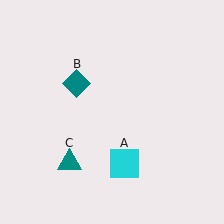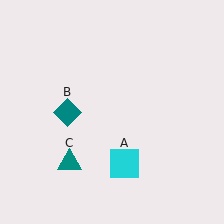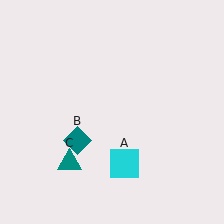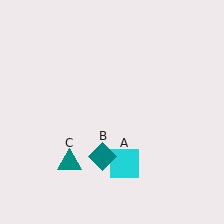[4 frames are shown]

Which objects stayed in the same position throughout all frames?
Cyan square (object A) and teal triangle (object C) remained stationary.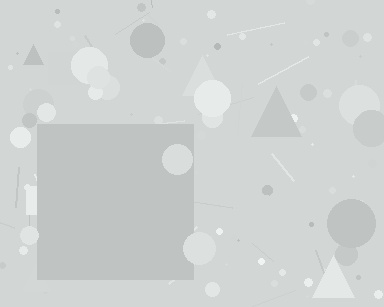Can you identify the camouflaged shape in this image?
The camouflaged shape is a square.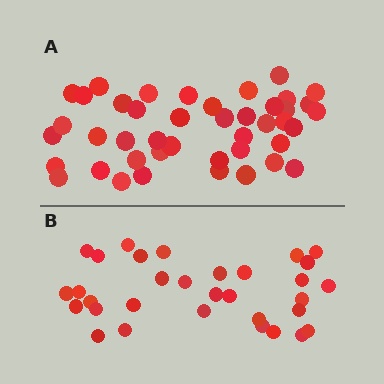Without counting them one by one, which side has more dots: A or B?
Region A (the top region) has more dots.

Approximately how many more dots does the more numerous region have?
Region A has roughly 12 or so more dots than region B.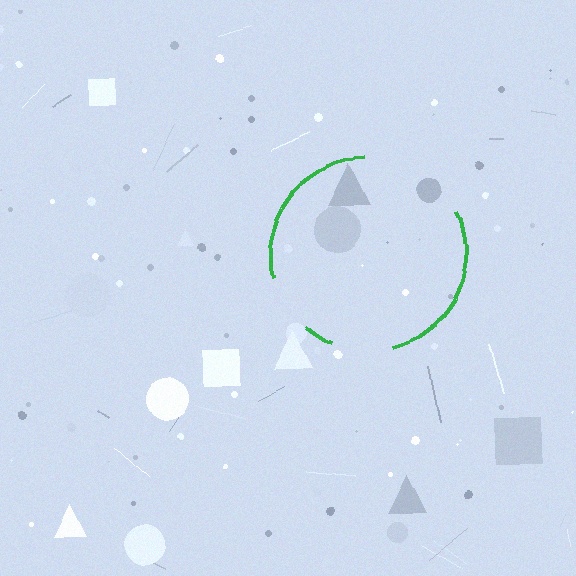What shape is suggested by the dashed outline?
The dashed outline suggests a circle.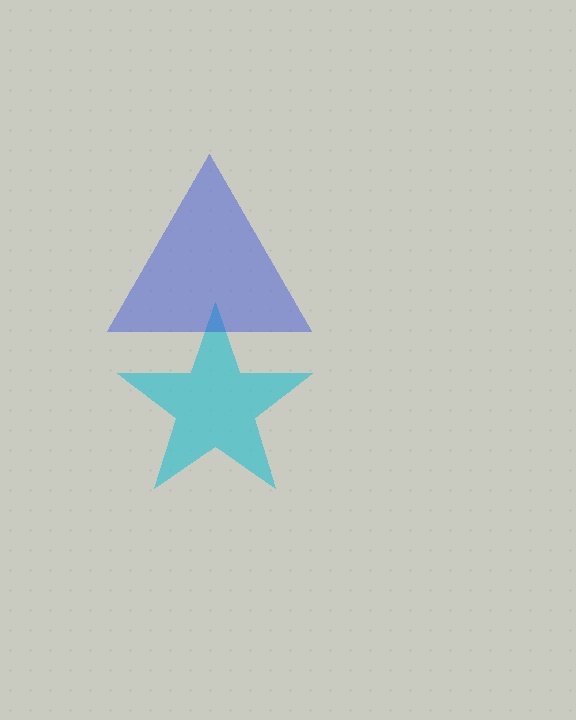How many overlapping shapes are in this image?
There are 2 overlapping shapes in the image.